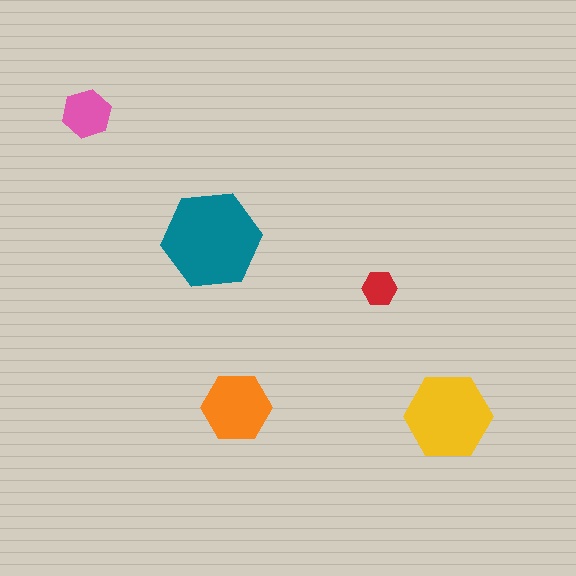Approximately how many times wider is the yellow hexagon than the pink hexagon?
About 2 times wider.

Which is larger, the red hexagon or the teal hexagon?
The teal one.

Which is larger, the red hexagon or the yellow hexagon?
The yellow one.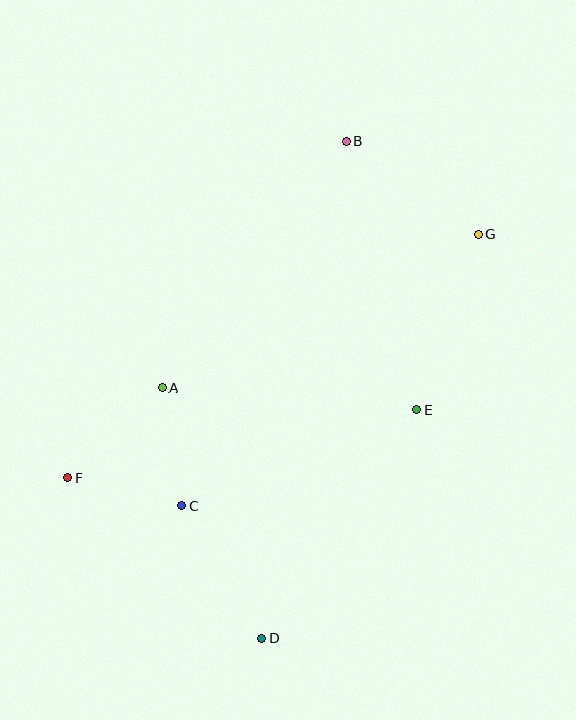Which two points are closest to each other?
Points C and F are closest to each other.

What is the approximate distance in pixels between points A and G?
The distance between A and G is approximately 352 pixels.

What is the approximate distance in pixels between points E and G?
The distance between E and G is approximately 186 pixels.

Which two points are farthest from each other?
Points B and D are farthest from each other.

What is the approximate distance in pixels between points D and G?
The distance between D and G is approximately 458 pixels.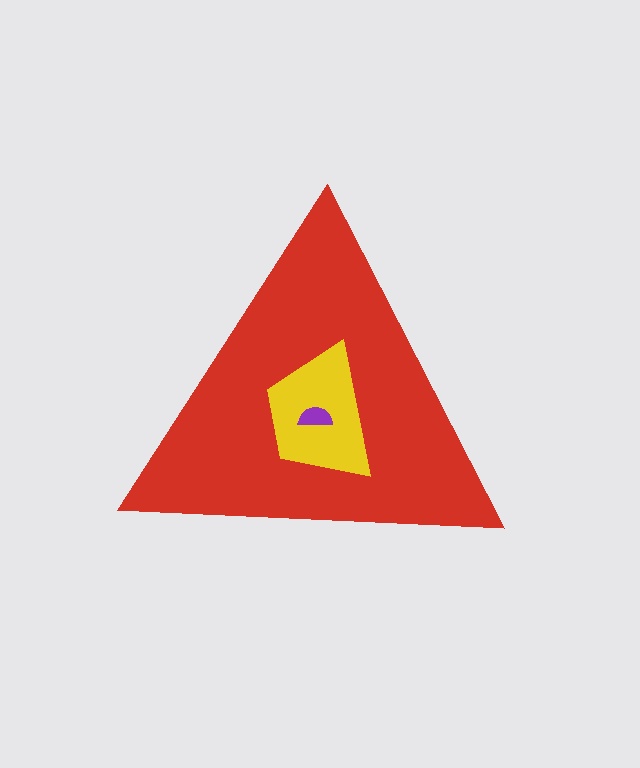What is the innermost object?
The purple semicircle.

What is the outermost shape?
The red triangle.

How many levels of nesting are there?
3.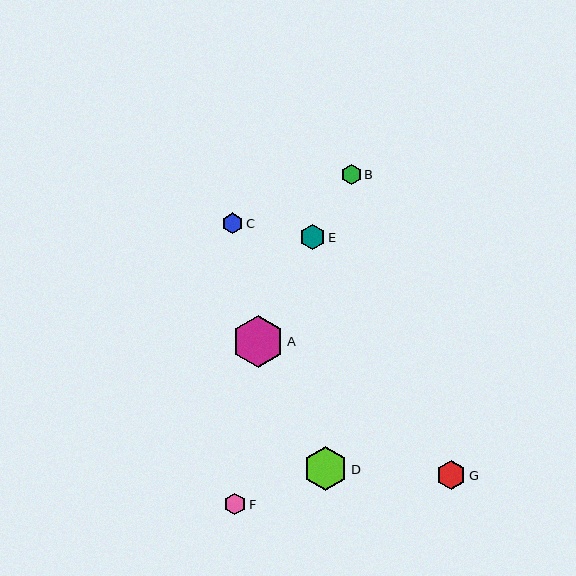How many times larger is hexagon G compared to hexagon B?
Hexagon G is approximately 1.4 times the size of hexagon B.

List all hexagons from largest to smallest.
From largest to smallest: A, D, G, E, F, C, B.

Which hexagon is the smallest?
Hexagon B is the smallest with a size of approximately 20 pixels.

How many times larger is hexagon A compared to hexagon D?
Hexagon A is approximately 1.2 times the size of hexagon D.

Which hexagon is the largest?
Hexagon A is the largest with a size of approximately 52 pixels.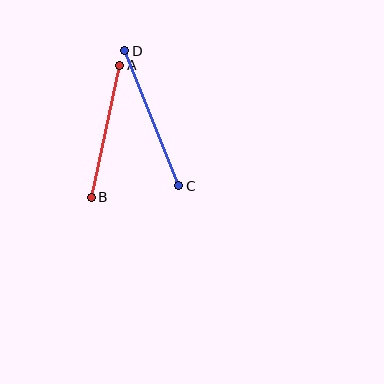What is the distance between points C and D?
The distance is approximately 146 pixels.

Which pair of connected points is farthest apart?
Points C and D are farthest apart.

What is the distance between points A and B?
The distance is approximately 135 pixels.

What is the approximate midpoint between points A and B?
The midpoint is at approximately (106, 131) pixels.